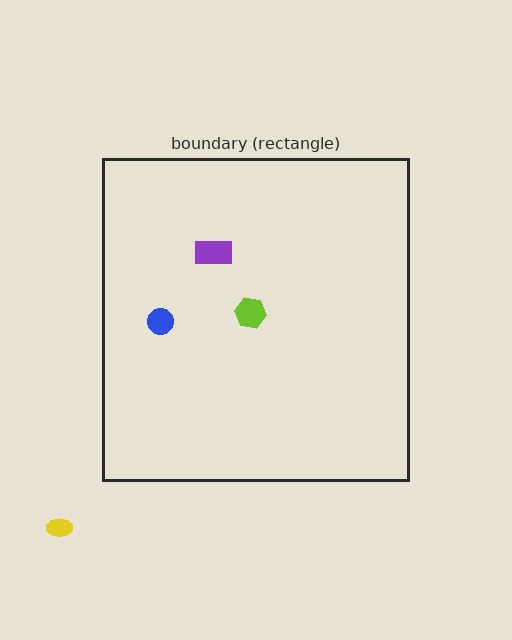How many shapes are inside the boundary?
3 inside, 1 outside.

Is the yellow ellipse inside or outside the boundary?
Outside.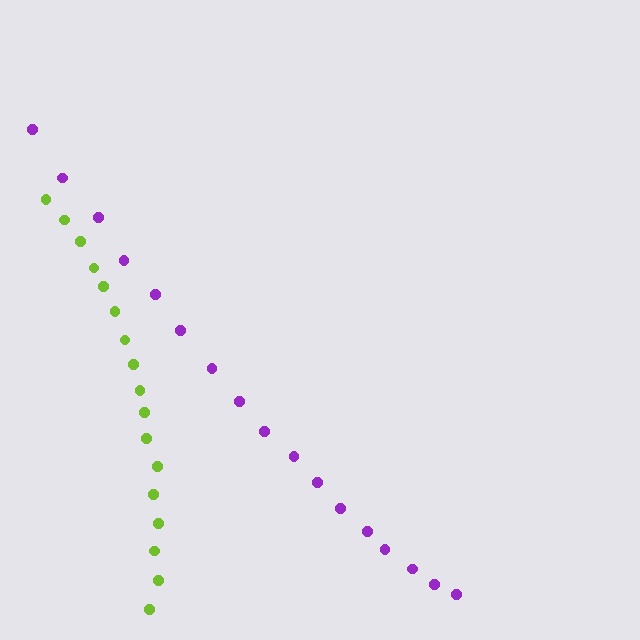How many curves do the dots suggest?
There are 2 distinct paths.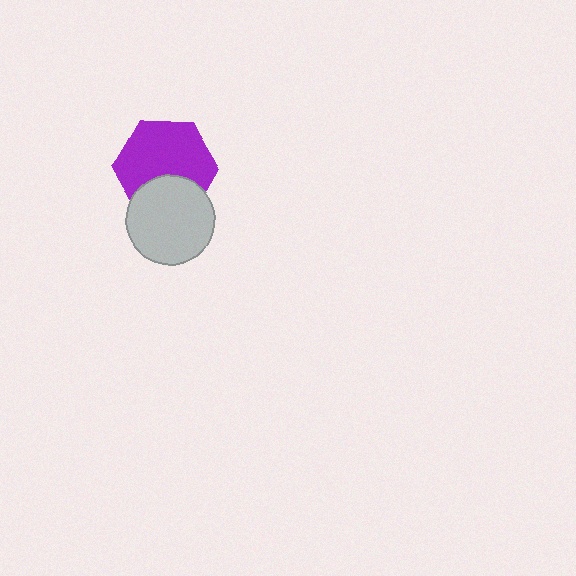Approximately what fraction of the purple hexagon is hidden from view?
Roughly 31% of the purple hexagon is hidden behind the light gray circle.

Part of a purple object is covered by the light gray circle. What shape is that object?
It is a hexagon.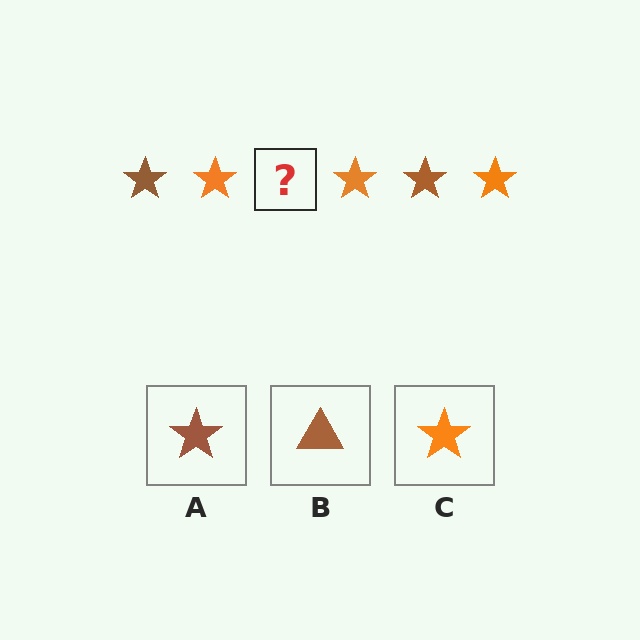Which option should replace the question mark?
Option A.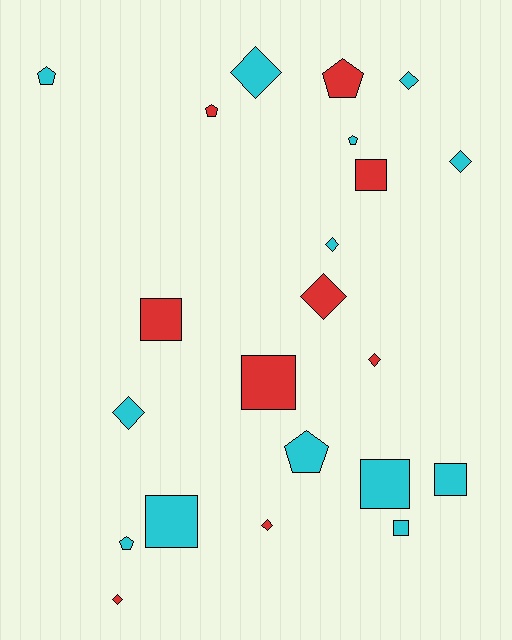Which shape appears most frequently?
Diamond, with 9 objects.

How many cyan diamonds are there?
There are 5 cyan diamonds.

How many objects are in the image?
There are 22 objects.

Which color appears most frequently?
Cyan, with 13 objects.